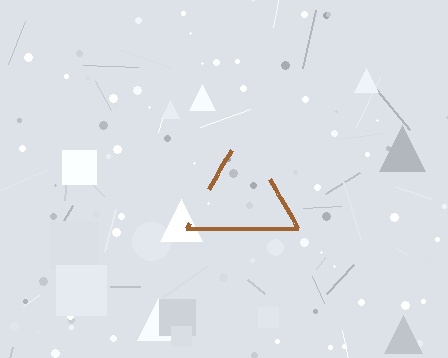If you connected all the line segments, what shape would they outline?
They would outline a triangle.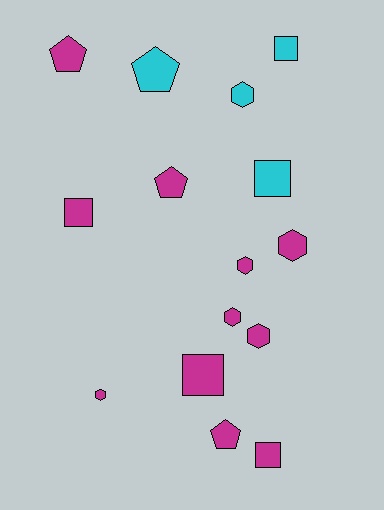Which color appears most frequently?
Magenta, with 11 objects.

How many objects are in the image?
There are 15 objects.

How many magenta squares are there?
There are 3 magenta squares.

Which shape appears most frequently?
Hexagon, with 6 objects.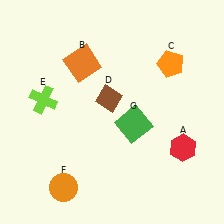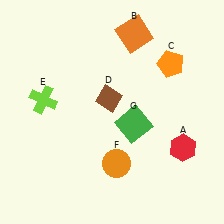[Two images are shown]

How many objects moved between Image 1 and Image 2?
2 objects moved between the two images.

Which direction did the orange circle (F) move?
The orange circle (F) moved right.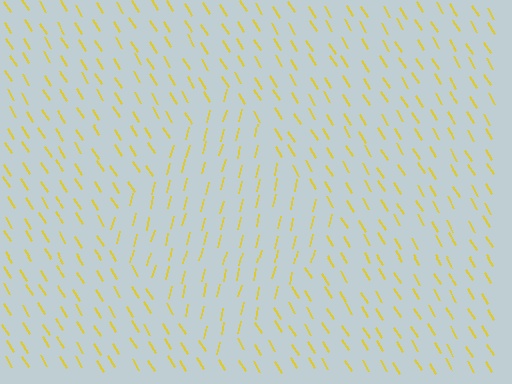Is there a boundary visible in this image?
Yes, there is a texture boundary formed by a change in line orientation.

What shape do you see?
I see a diamond.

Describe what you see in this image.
The image is filled with small yellow line segments. A diamond region in the image has lines oriented differently from the surrounding lines, creating a visible texture boundary.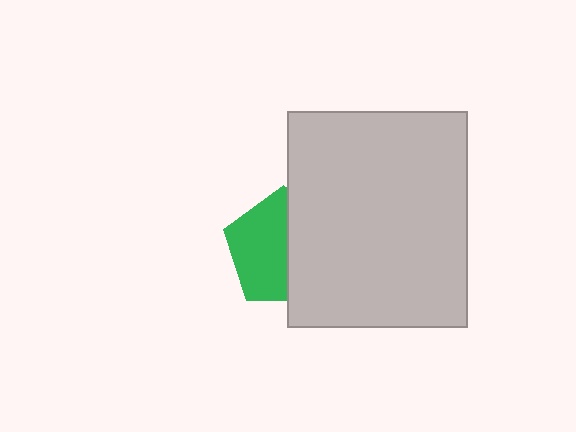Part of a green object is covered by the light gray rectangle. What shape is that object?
It is a pentagon.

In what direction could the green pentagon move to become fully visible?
The green pentagon could move left. That would shift it out from behind the light gray rectangle entirely.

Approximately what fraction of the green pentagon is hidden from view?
Roughly 45% of the green pentagon is hidden behind the light gray rectangle.